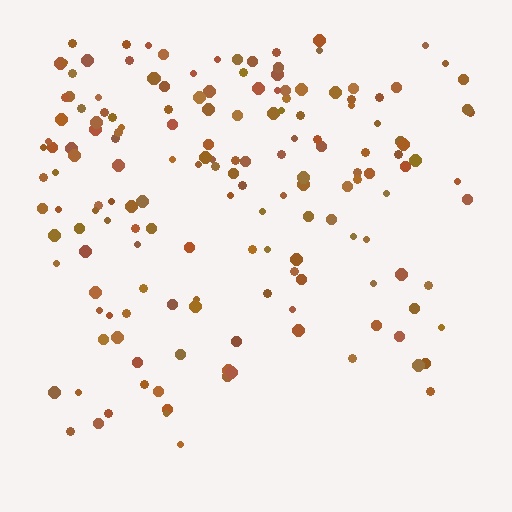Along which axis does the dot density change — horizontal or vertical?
Vertical.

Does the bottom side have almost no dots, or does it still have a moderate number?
Still a moderate number, just noticeably fewer than the top.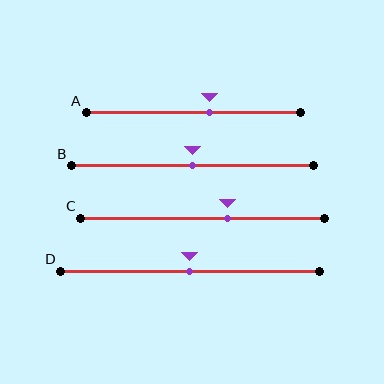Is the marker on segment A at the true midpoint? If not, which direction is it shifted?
No, the marker on segment A is shifted to the right by about 8% of the segment length.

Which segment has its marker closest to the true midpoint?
Segment B has its marker closest to the true midpoint.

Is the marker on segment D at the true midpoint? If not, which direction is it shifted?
Yes, the marker on segment D is at the true midpoint.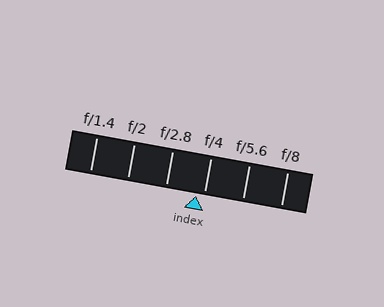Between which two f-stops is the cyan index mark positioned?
The index mark is between f/2.8 and f/4.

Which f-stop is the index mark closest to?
The index mark is closest to f/4.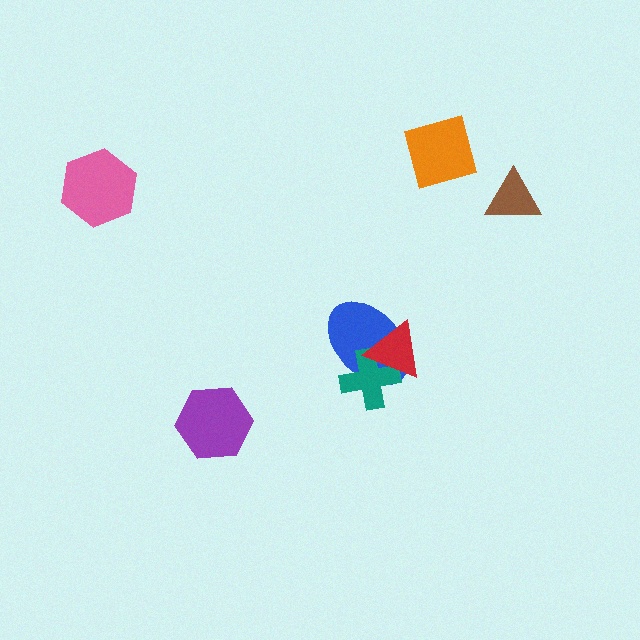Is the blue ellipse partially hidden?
Yes, it is partially covered by another shape.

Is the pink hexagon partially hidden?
No, no other shape covers it.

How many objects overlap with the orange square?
0 objects overlap with the orange square.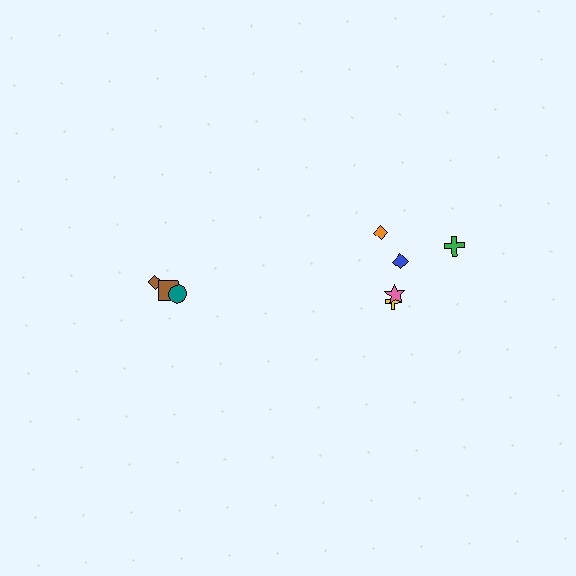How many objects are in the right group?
There are 5 objects.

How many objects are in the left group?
There are 3 objects.